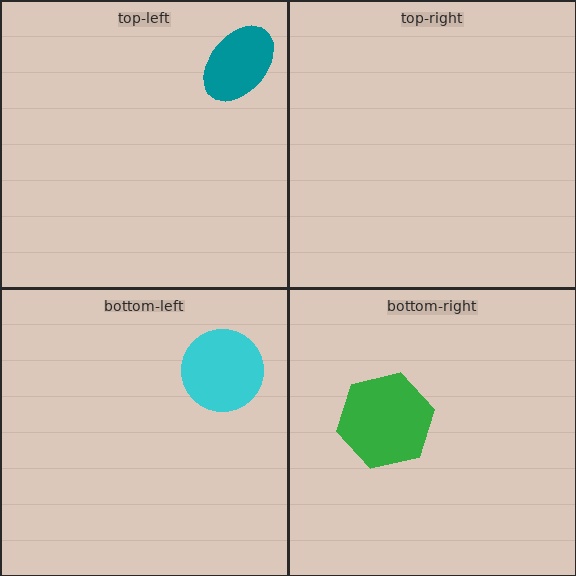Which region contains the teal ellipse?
The top-left region.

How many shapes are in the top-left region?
1.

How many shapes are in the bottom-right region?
1.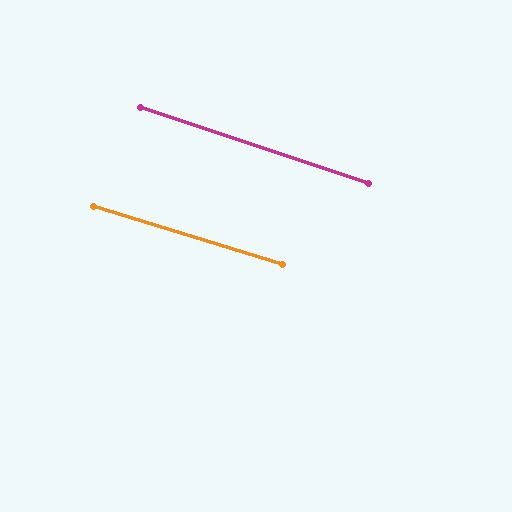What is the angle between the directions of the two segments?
Approximately 1 degree.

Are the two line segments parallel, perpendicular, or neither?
Parallel — their directions differ by only 1.1°.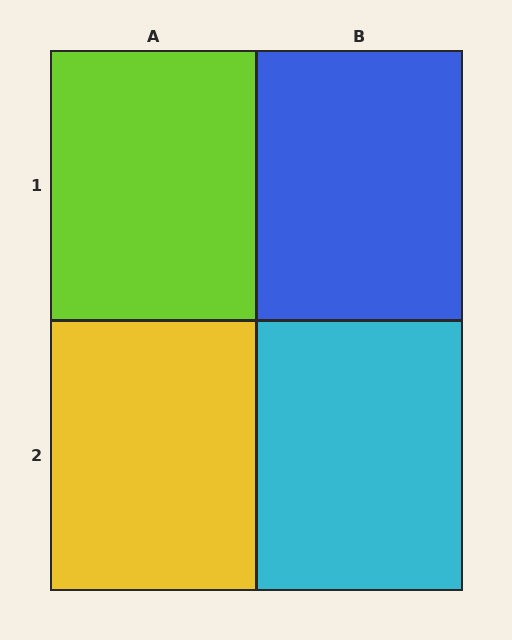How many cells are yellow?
1 cell is yellow.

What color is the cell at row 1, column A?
Lime.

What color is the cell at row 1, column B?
Blue.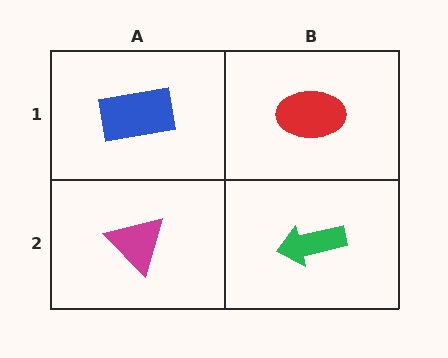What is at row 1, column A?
A blue rectangle.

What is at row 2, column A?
A magenta triangle.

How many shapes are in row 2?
2 shapes.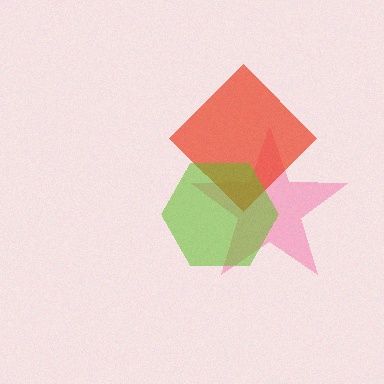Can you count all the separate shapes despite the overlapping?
Yes, there are 3 separate shapes.